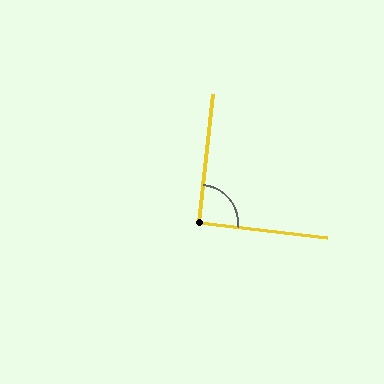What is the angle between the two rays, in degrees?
Approximately 91 degrees.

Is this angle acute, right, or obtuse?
It is approximately a right angle.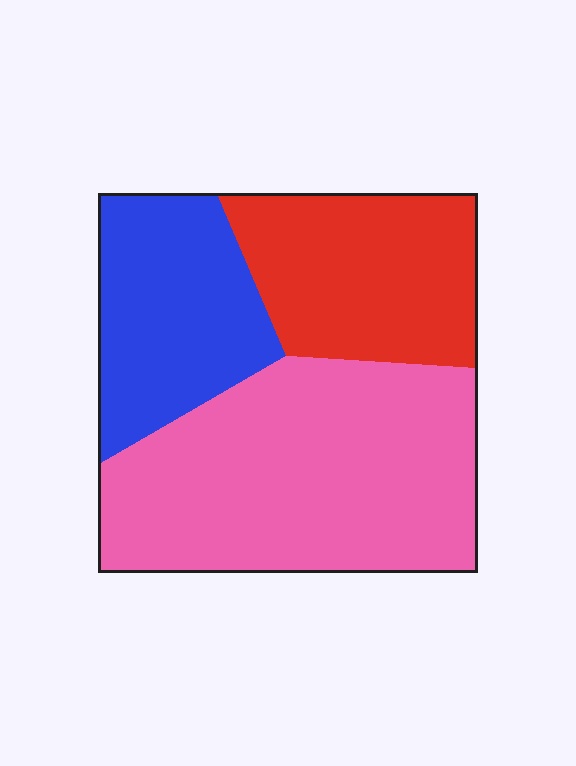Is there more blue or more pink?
Pink.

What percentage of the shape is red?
Red takes up between a quarter and a half of the shape.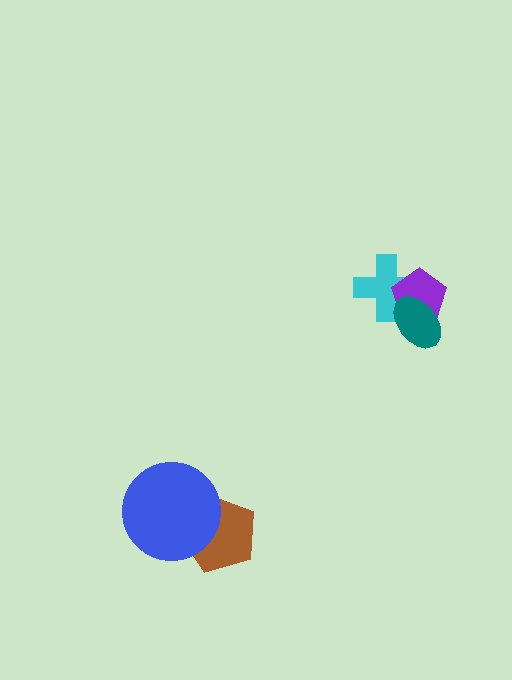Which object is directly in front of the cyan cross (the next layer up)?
The purple pentagon is directly in front of the cyan cross.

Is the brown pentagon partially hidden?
Yes, it is partially covered by another shape.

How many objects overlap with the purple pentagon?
2 objects overlap with the purple pentagon.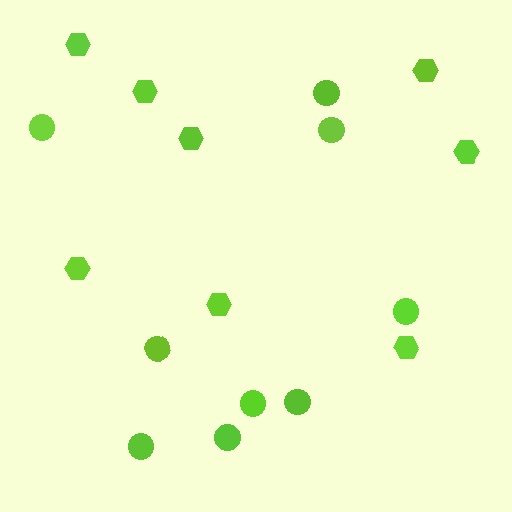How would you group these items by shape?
There are 2 groups: one group of circles (9) and one group of hexagons (8).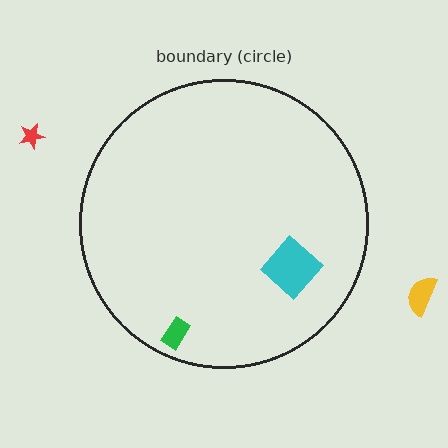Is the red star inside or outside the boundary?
Outside.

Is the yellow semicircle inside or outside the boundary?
Outside.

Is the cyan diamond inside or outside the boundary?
Inside.